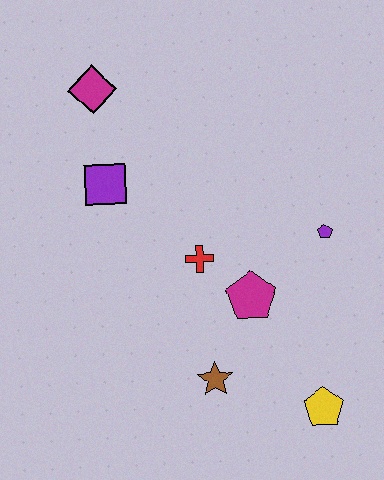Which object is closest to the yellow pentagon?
The brown star is closest to the yellow pentagon.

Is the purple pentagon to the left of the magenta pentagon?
No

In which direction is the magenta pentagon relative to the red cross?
The magenta pentagon is to the right of the red cross.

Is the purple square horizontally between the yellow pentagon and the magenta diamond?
Yes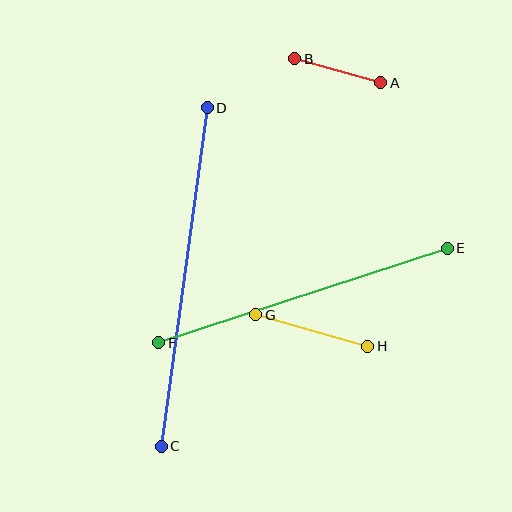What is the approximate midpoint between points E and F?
The midpoint is at approximately (303, 296) pixels.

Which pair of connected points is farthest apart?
Points C and D are farthest apart.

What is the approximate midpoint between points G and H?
The midpoint is at approximately (312, 330) pixels.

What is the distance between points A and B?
The distance is approximately 89 pixels.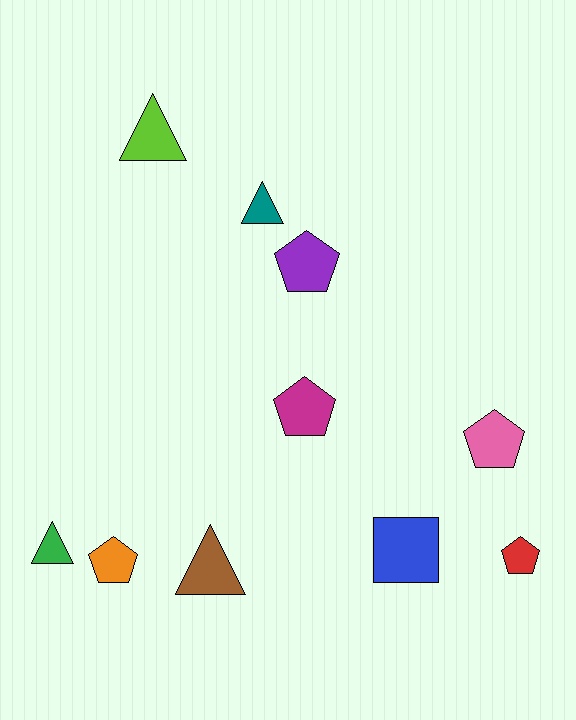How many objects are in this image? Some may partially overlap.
There are 10 objects.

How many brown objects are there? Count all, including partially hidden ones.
There is 1 brown object.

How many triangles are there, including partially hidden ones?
There are 4 triangles.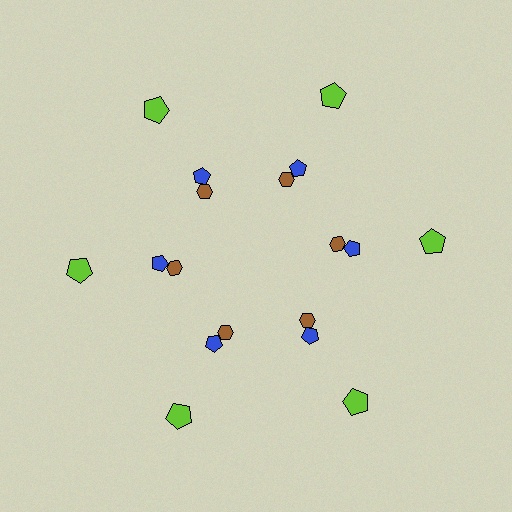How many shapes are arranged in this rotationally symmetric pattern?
There are 18 shapes, arranged in 6 groups of 3.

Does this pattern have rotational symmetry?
Yes, this pattern has 6-fold rotational symmetry. It looks the same after rotating 60 degrees around the center.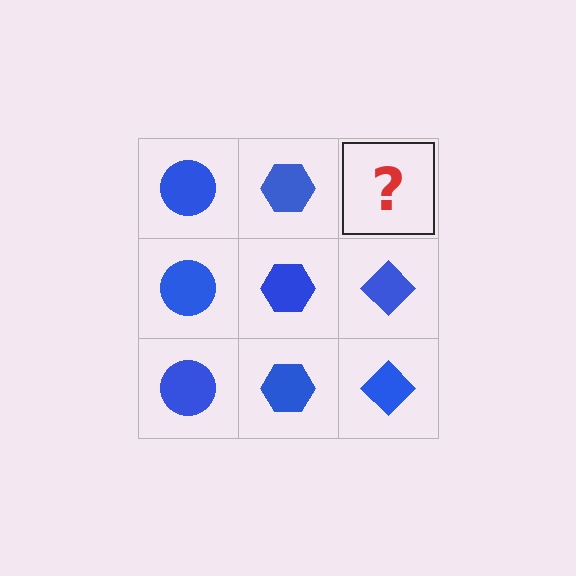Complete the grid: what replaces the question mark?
The question mark should be replaced with a blue diamond.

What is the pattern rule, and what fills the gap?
The rule is that each column has a consistent shape. The gap should be filled with a blue diamond.